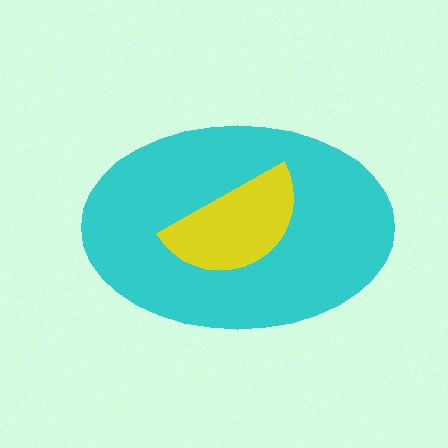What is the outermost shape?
The cyan ellipse.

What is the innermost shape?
The yellow semicircle.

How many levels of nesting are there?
2.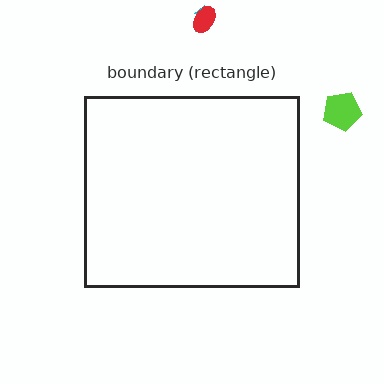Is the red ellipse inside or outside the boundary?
Outside.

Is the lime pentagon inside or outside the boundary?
Outside.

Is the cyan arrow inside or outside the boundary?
Outside.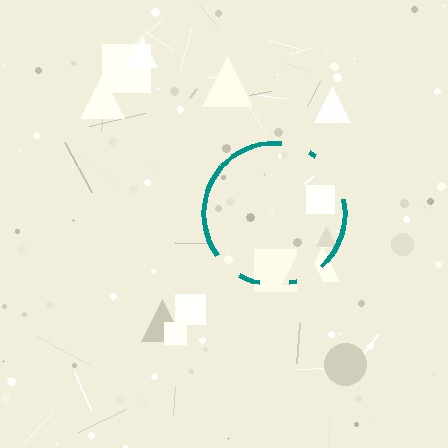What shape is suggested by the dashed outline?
The dashed outline suggests a circle.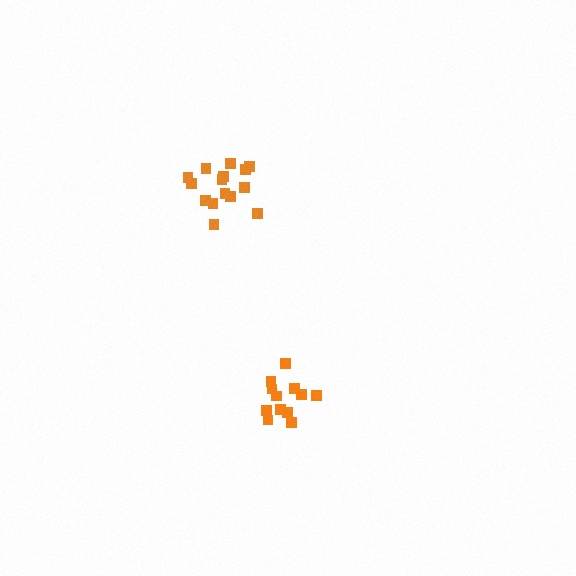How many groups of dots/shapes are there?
There are 2 groups.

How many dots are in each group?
Group 1: 12 dots, Group 2: 15 dots (27 total).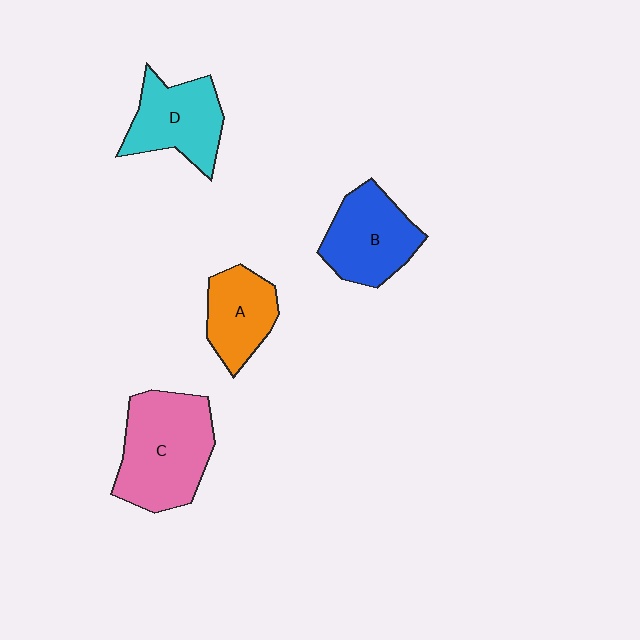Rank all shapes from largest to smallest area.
From largest to smallest: C (pink), B (blue), D (cyan), A (orange).